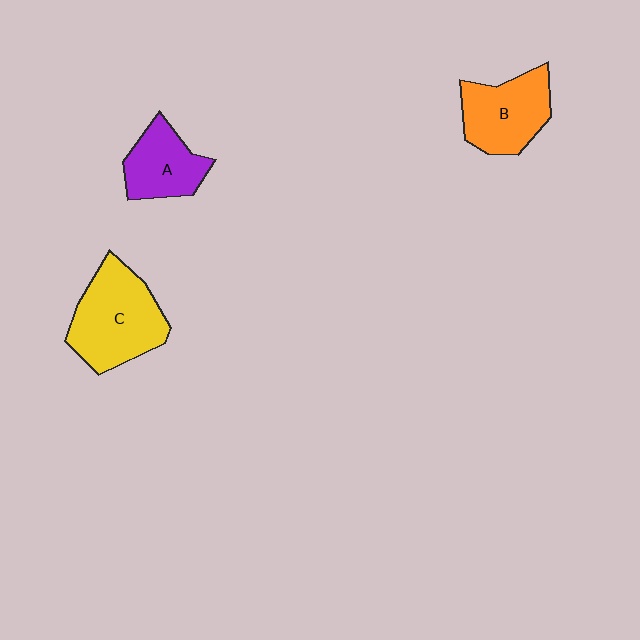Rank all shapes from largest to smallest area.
From largest to smallest: C (yellow), B (orange), A (purple).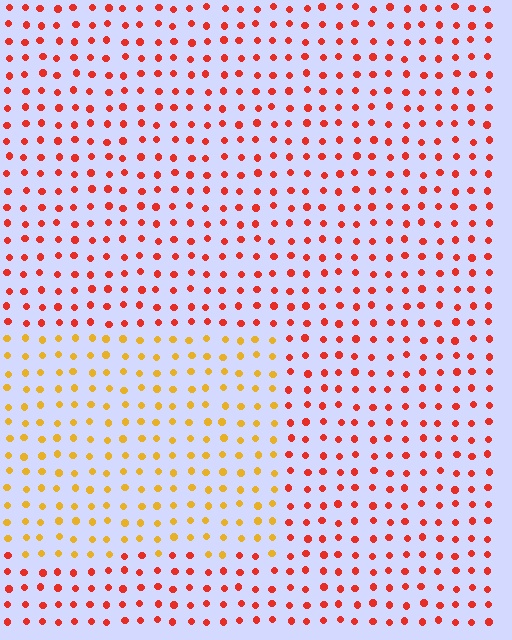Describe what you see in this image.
The image is filled with small red elements in a uniform arrangement. A rectangle-shaped region is visible where the elements are tinted to a slightly different hue, forming a subtle color boundary.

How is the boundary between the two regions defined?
The boundary is defined purely by a slight shift in hue (about 41 degrees). Spacing, size, and orientation are identical on both sides.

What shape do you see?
I see a rectangle.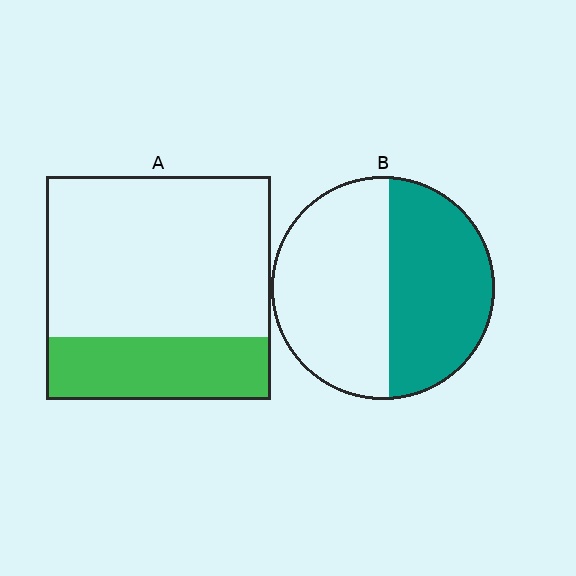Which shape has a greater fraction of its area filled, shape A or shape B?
Shape B.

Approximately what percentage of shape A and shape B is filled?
A is approximately 30% and B is approximately 45%.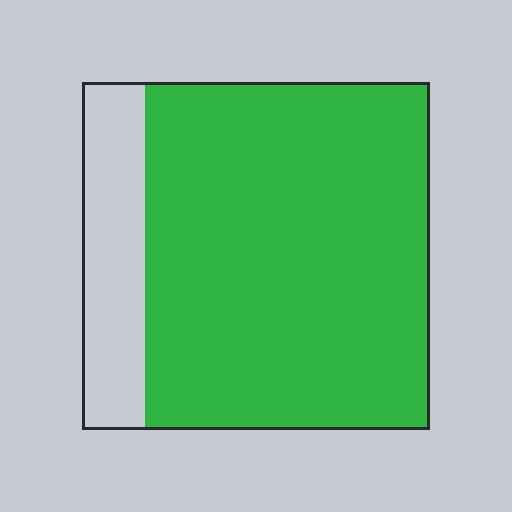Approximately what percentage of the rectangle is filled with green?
Approximately 80%.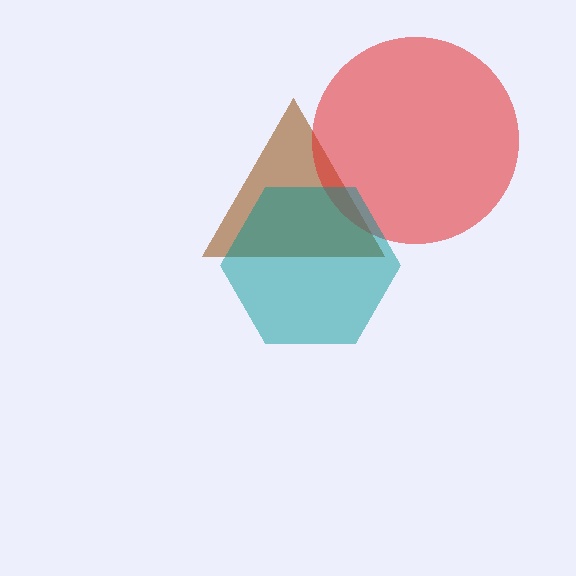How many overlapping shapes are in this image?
There are 3 overlapping shapes in the image.